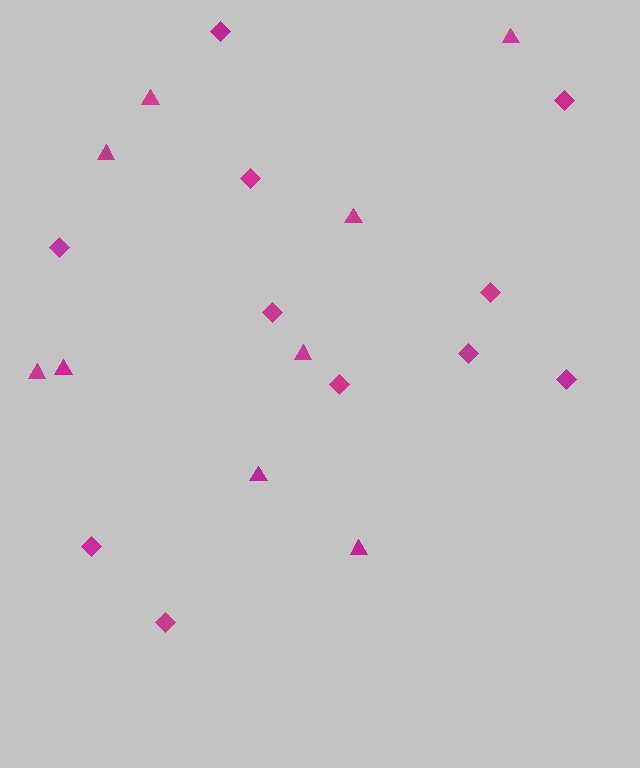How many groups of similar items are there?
There are 2 groups: one group of diamonds (11) and one group of triangles (9).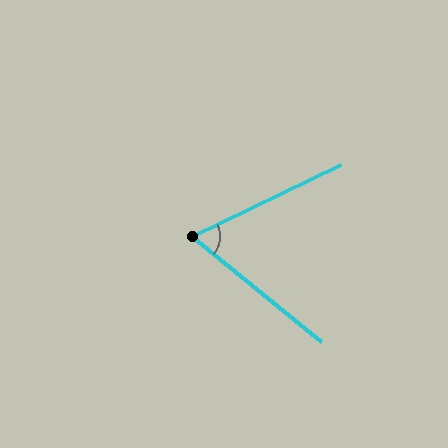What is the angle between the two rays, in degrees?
Approximately 65 degrees.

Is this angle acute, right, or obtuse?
It is acute.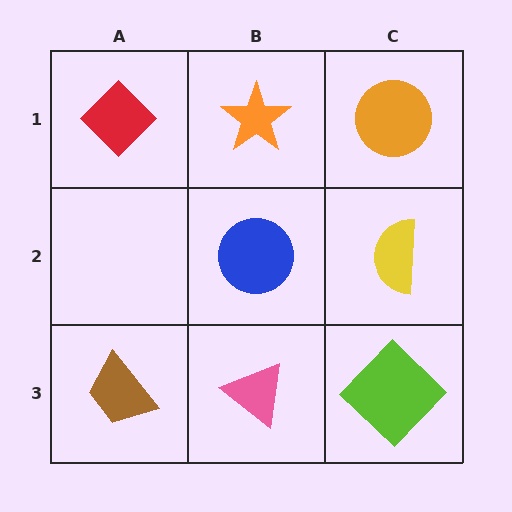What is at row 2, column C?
A yellow semicircle.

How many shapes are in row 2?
2 shapes.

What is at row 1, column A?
A red diamond.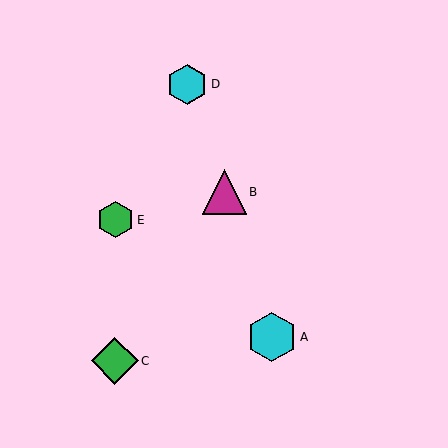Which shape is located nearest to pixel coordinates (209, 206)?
The magenta triangle (labeled B) at (224, 192) is nearest to that location.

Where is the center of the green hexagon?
The center of the green hexagon is at (116, 220).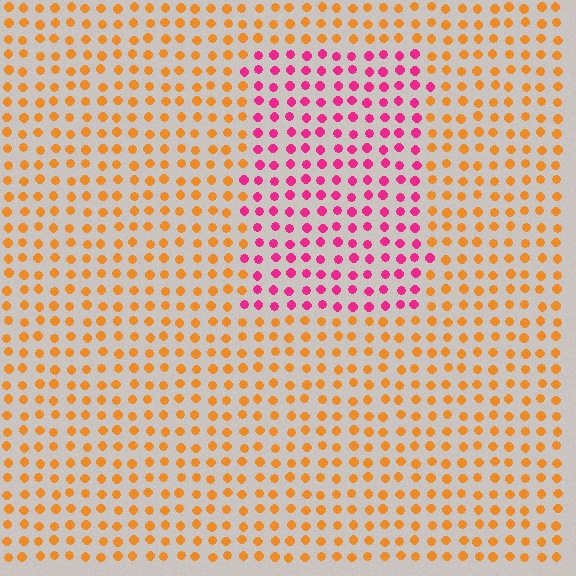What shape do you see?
I see a rectangle.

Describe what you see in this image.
The image is filled with small orange elements in a uniform arrangement. A rectangle-shaped region is visible where the elements are tinted to a slightly different hue, forming a subtle color boundary.